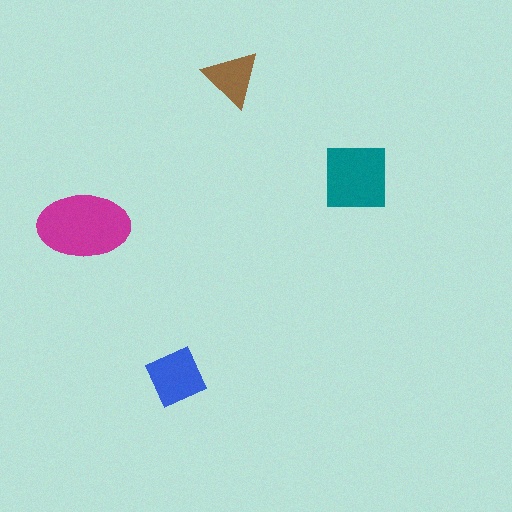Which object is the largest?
The magenta ellipse.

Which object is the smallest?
The brown triangle.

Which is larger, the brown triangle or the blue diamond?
The blue diamond.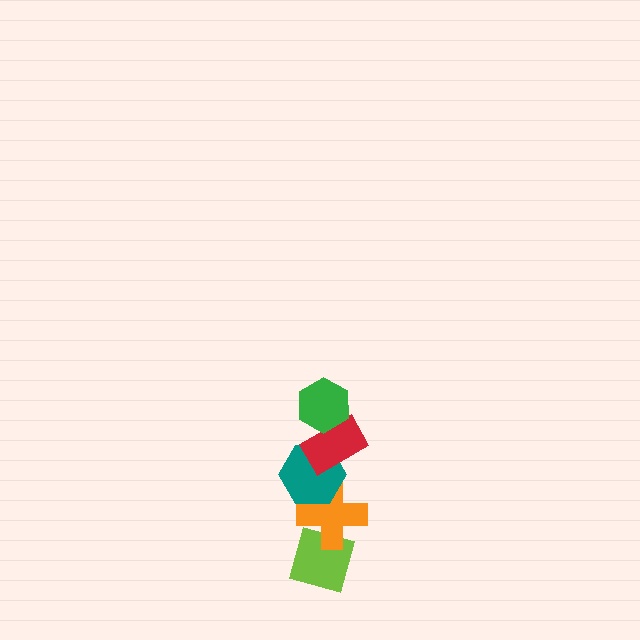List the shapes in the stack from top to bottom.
From top to bottom: the green hexagon, the red rectangle, the teal hexagon, the orange cross, the lime diamond.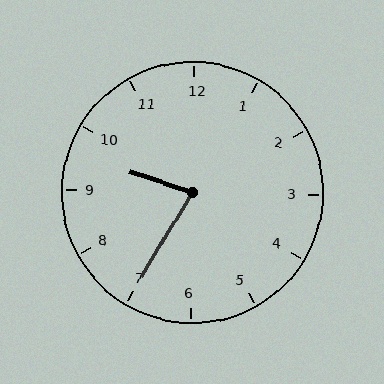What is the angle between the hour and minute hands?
Approximately 78 degrees.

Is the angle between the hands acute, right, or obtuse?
It is acute.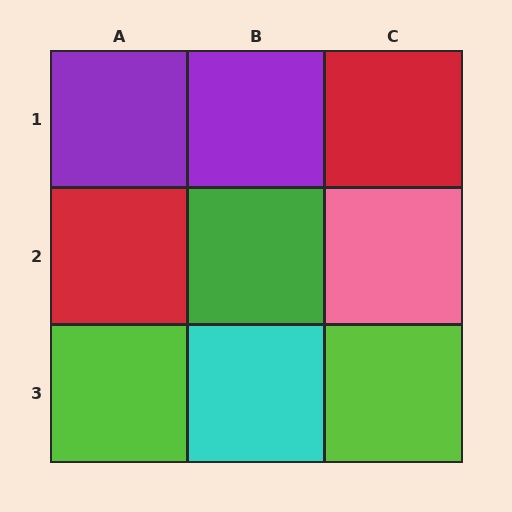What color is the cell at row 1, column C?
Red.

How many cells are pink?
1 cell is pink.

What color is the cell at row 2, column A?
Red.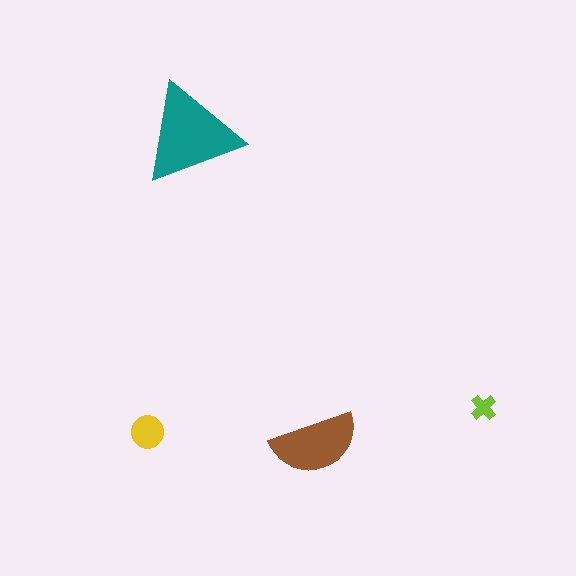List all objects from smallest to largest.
The lime cross, the yellow circle, the brown semicircle, the teal triangle.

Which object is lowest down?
The brown semicircle is bottommost.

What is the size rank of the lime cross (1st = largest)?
4th.